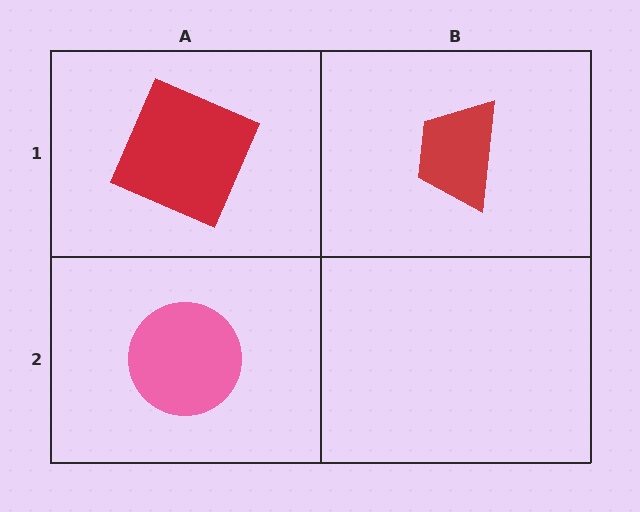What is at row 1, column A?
A red square.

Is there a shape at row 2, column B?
No, that cell is empty.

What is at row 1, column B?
A red trapezoid.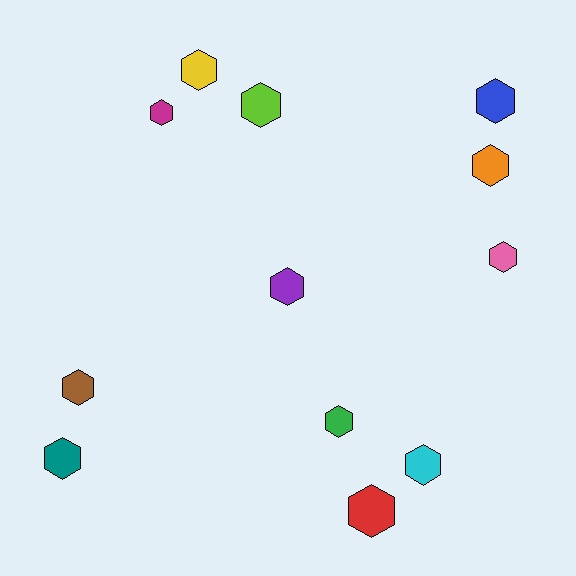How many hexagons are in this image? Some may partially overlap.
There are 12 hexagons.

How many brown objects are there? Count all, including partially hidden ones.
There is 1 brown object.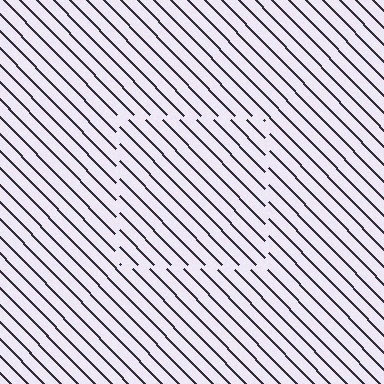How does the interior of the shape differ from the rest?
The interior of the shape contains the same grating, shifted by half a period — the contour is defined by the phase discontinuity where line-ends from the inner and outer gratings abut.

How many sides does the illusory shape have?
4 sides — the line-ends trace a square.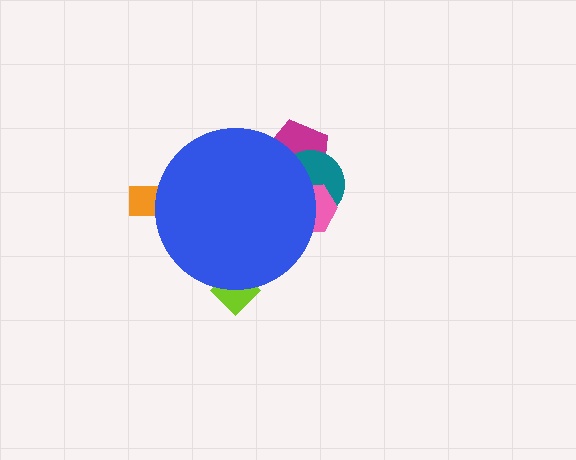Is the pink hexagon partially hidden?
Yes, the pink hexagon is partially hidden behind the blue circle.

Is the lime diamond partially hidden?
Yes, the lime diamond is partially hidden behind the blue circle.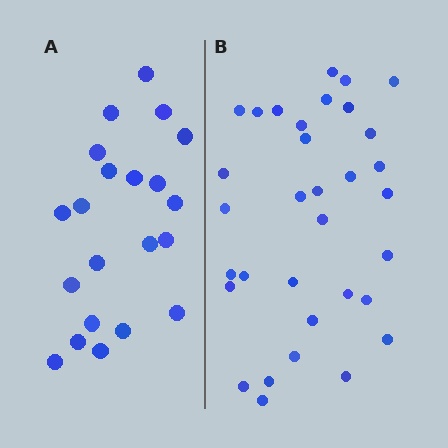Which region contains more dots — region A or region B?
Region B (the right region) has more dots.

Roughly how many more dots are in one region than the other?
Region B has roughly 12 or so more dots than region A.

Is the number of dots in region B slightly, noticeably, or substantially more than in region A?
Region B has substantially more. The ratio is roughly 1.6 to 1.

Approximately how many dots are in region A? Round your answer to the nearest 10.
About 20 dots. (The exact count is 21, which rounds to 20.)